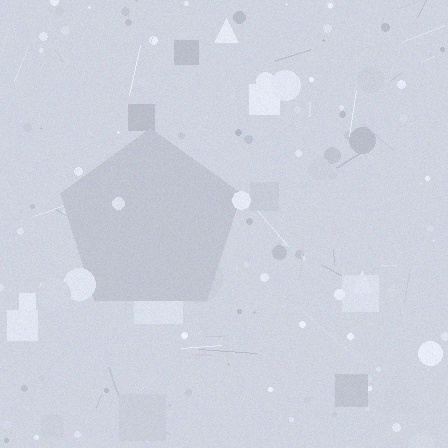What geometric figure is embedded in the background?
A pentagon is embedded in the background.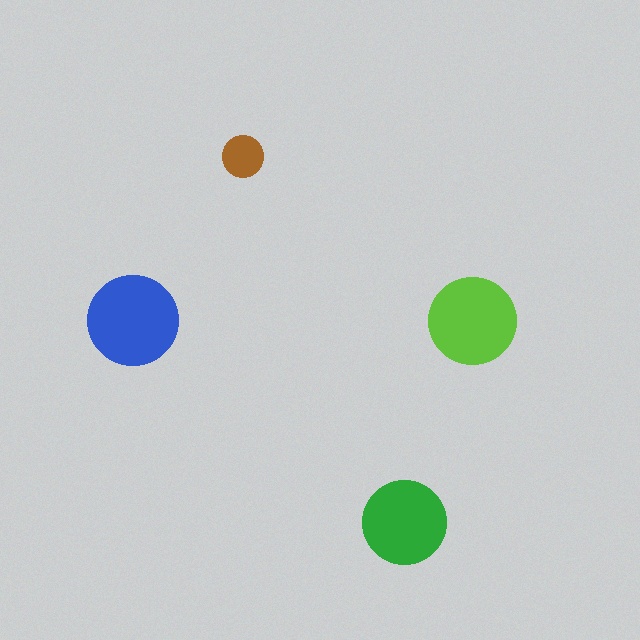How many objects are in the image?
There are 4 objects in the image.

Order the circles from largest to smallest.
the blue one, the lime one, the green one, the brown one.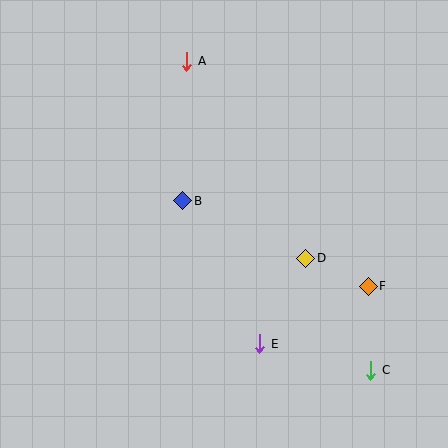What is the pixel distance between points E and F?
The distance between E and F is 123 pixels.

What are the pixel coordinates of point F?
Point F is at (368, 286).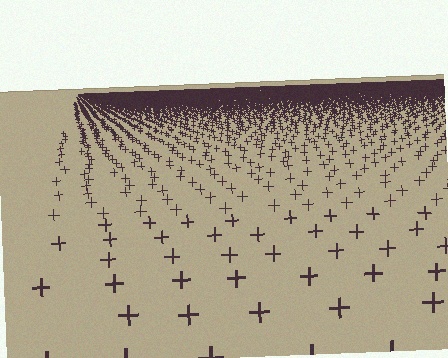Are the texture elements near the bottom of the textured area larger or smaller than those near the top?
Larger. Near the bottom, elements are closer to the viewer and appear at a bigger on-screen size.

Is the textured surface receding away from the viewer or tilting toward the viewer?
The surface is receding away from the viewer. Texture elements get smaller and denser toward the top.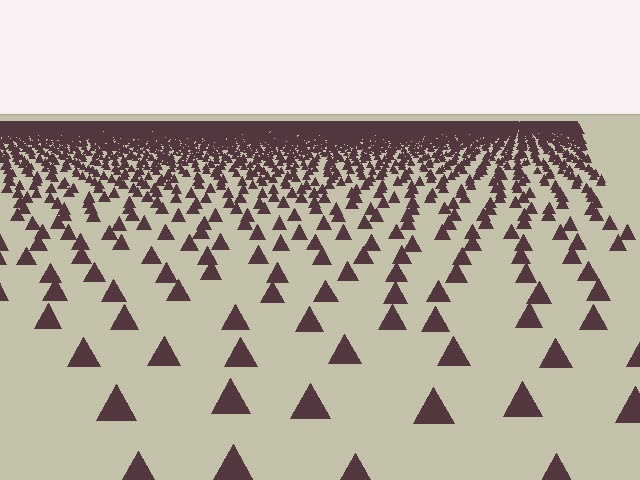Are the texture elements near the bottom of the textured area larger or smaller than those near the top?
Larger. Near the bottom, elements are closer to the viewer and appear at a bigger on-screen size.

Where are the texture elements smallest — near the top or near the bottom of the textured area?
Near the top.